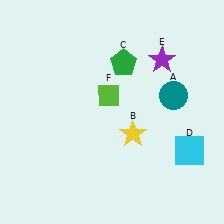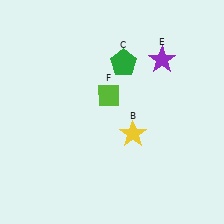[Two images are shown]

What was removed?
The teal circle (A), the cyan square (D) were removed in Image 2.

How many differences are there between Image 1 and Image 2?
There are 2 differences between the two images.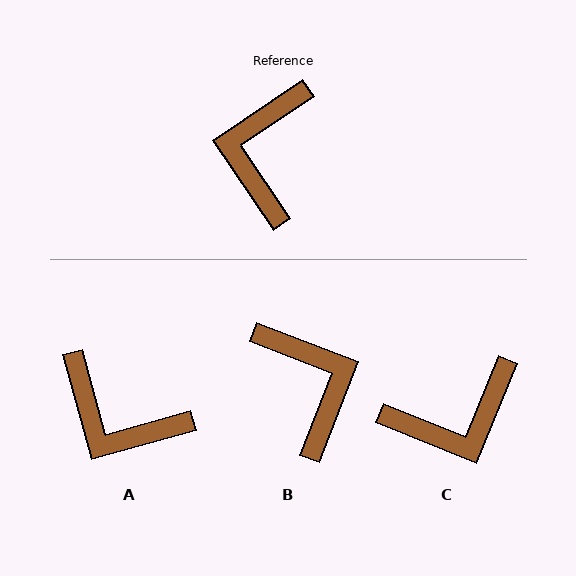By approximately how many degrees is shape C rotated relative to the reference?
Approximately 124 degrees counter-clockwise.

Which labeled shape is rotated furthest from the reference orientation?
B, about 145 degrees away.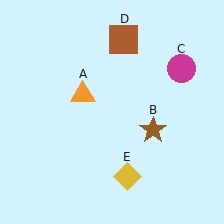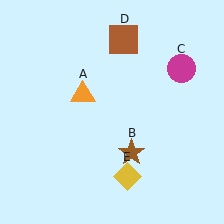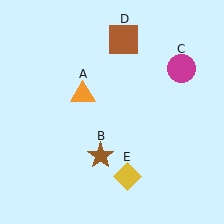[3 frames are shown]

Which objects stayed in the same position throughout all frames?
Orange triangle (object A) and magenta circle (object C) and brown square (object D) and yellow diamond (object E) remained stationary.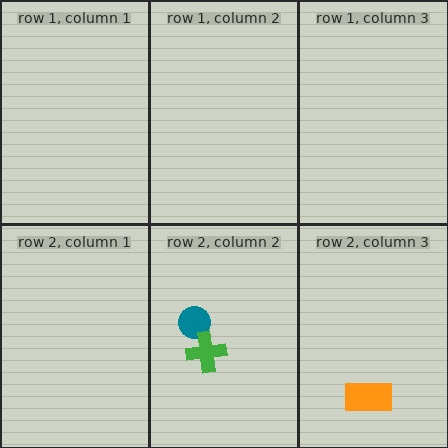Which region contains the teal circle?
The row 2, column 2 region.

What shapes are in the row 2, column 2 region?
The teal circle, the green cross.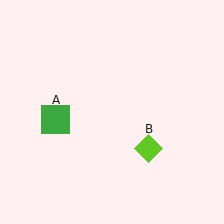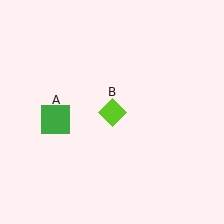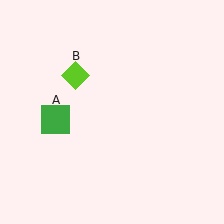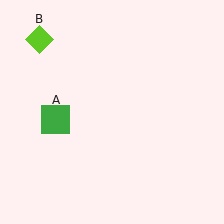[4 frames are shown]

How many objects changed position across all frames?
1 object changed position: lime diamond (object B).